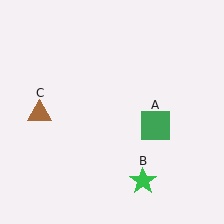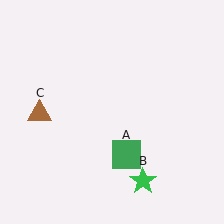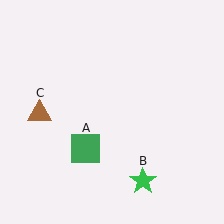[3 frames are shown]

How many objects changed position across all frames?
1 object changed position: green square (object A).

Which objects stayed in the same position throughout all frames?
Green star (object B) and brown triangle (object C) remained stationary.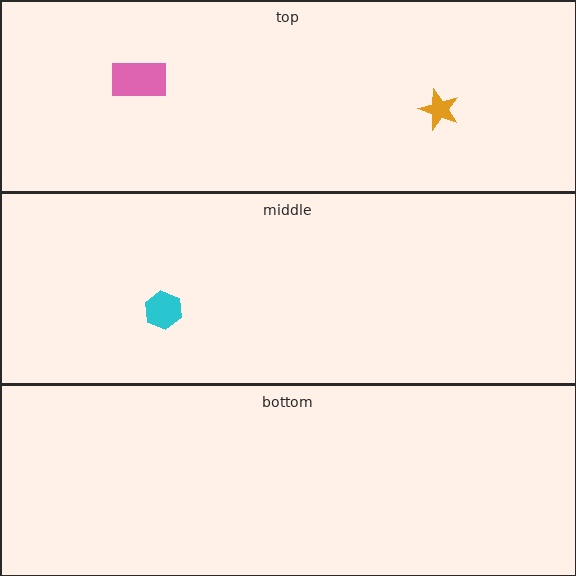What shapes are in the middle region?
The cyan hexagon.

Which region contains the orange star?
The top region.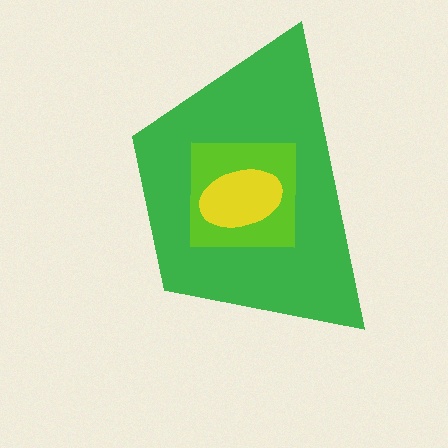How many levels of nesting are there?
3.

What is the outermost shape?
The green trapezoid.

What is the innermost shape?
The yellow ellipse.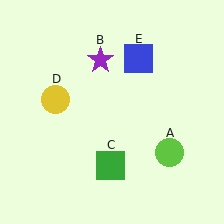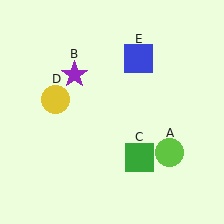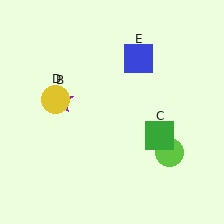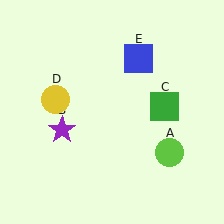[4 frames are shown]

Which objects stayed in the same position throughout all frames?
Lime circle (object A) and yellow circle (object D) and blue square (object E) remained stationary.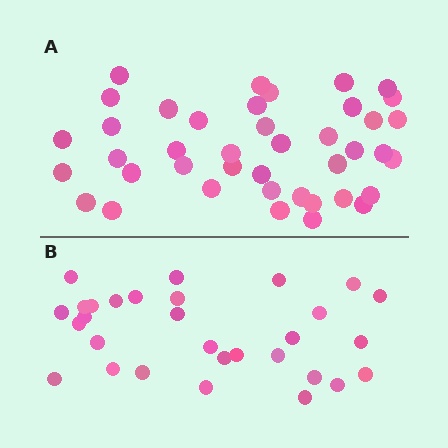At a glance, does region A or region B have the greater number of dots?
Region A (the top region) has more dots.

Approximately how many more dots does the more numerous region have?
Region A has roughly 12 or so more dots than region B.